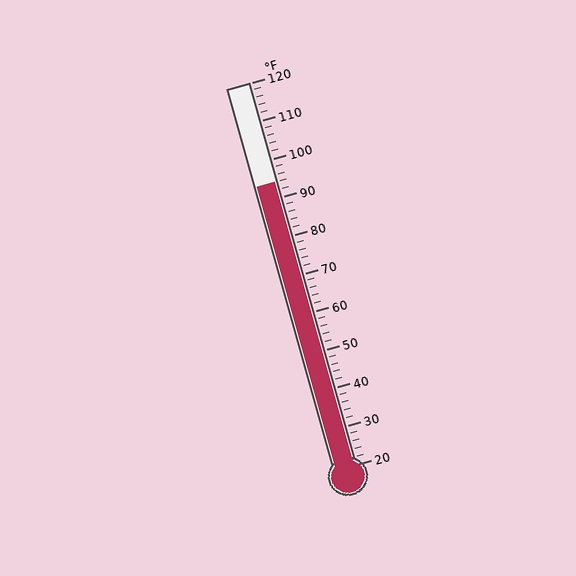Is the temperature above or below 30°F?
The temperature is above 30°F.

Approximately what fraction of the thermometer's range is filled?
The thermometer is filled to approximately 75% of its range.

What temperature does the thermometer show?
The thermometer shows approximately 94°F.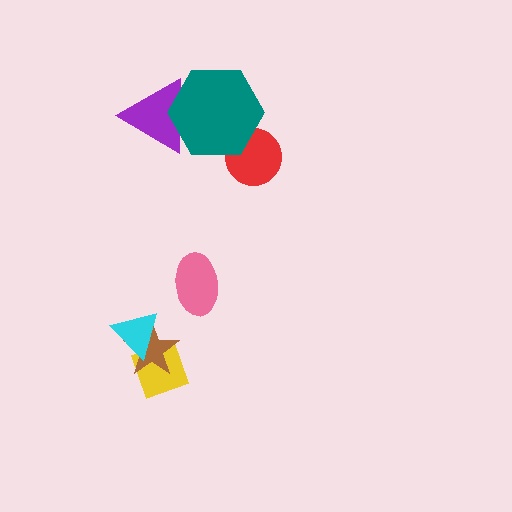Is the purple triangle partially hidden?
Yes, it is partially covered by another shape.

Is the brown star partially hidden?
Yes, it is partially covered by another shape.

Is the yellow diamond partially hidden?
Yes, it is partially covered by another shape.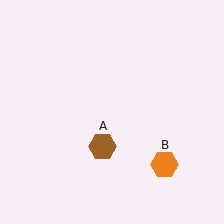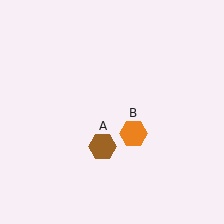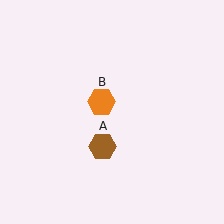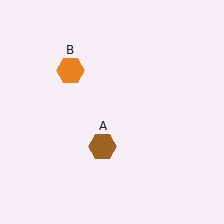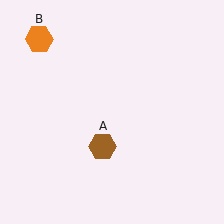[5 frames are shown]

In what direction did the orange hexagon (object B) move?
The orange hexagon (object B) moved up and to the left.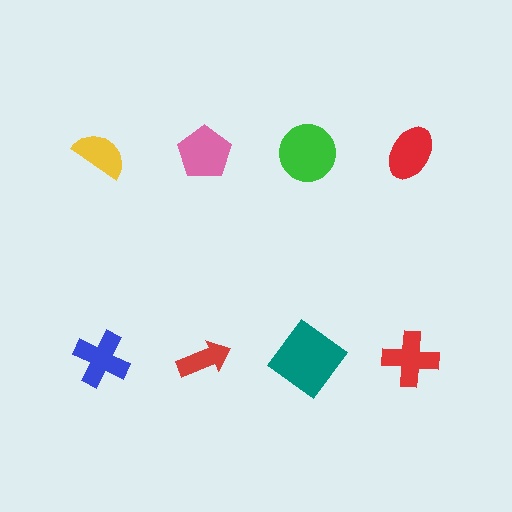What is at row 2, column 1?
A blue cross.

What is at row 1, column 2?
A pink pentagon.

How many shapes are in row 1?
4 shapes.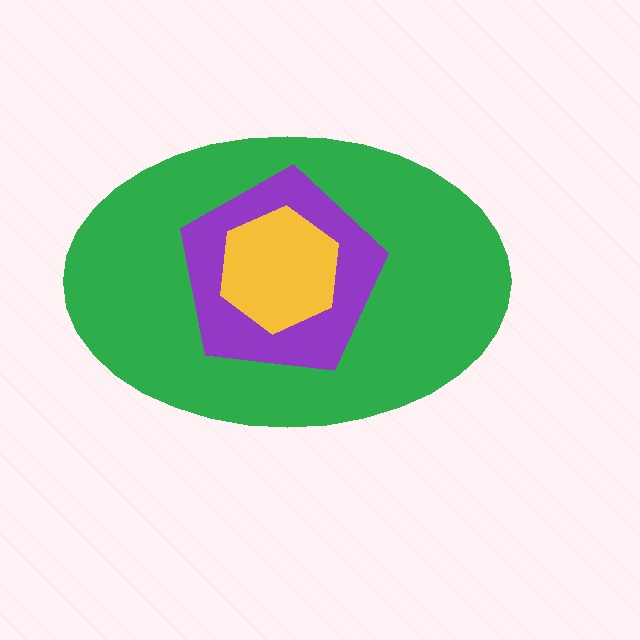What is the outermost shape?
The green ellipse.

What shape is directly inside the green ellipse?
The purple pentagon.